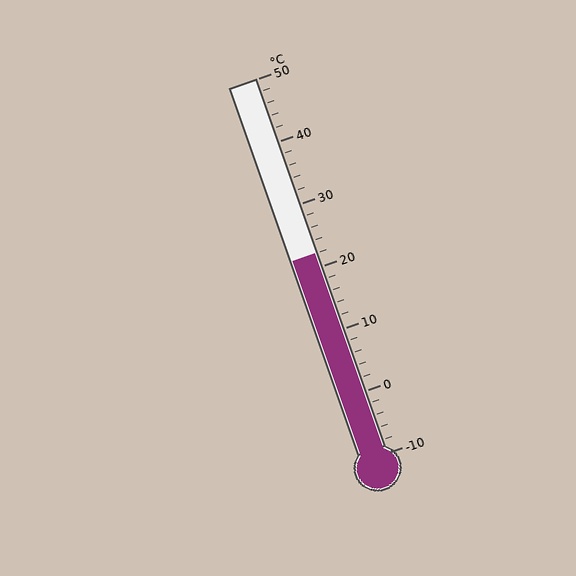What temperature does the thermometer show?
The thermometer shows approximately 22°C.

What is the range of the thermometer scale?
The thermometer scale ranges from -10°C to 50°C.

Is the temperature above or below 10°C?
The temperature is above 10°C.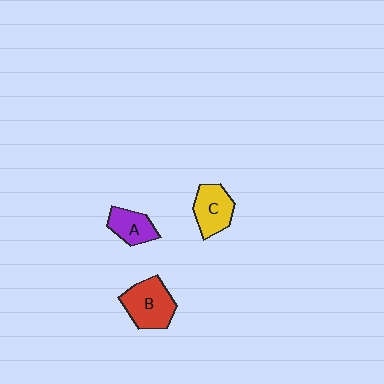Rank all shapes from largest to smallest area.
From largest to smallest: B (red), C (yellow), A (purple).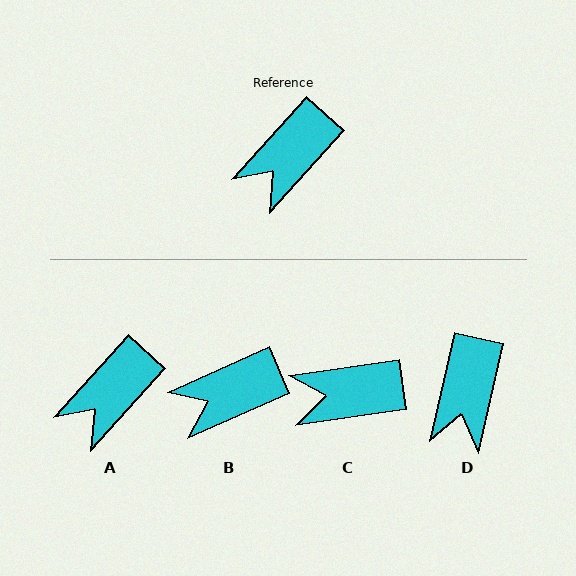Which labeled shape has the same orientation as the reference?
A.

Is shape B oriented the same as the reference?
No, it is off by about 24 degrees.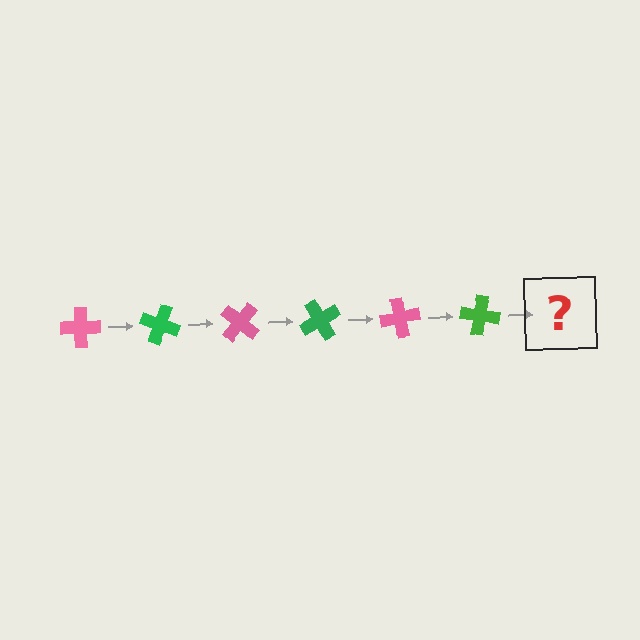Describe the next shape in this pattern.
It should be a pink cross, rotated 120 degrees from the start.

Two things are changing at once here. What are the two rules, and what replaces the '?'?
The two rules are that it rotates 20 degrees each step and the color cycles through pink and green. The '?' should be a pink cross, rotated 120 degrees from the start.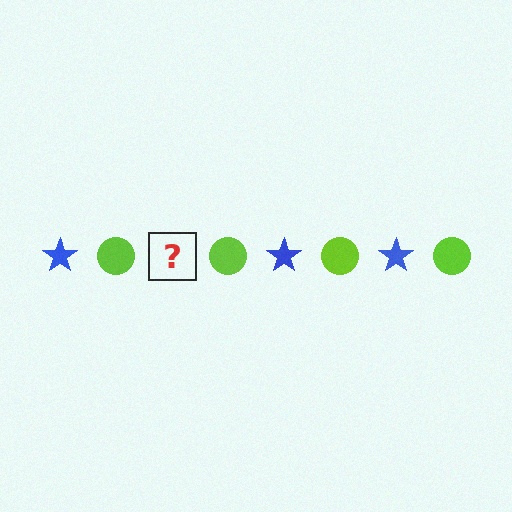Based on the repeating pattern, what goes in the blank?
The blank should be a blue star.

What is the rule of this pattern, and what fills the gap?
The rule is that the pattern alternates between blue star and lime circle. The gap should be filled with a blue star.